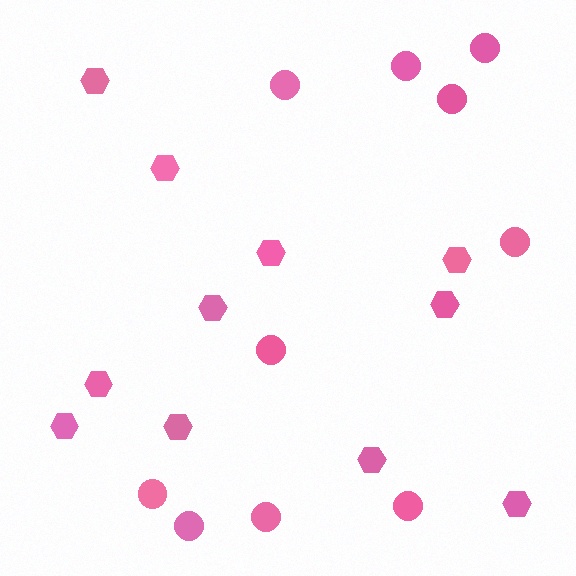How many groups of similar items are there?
There are 2 groups: one group of circles (10) and one group of hexagons (11).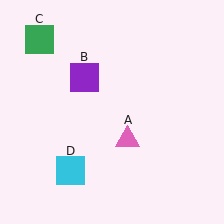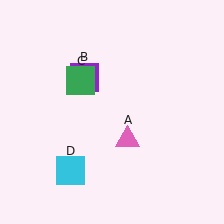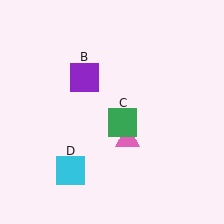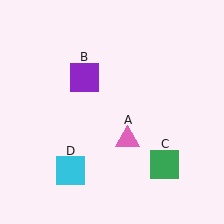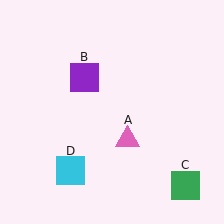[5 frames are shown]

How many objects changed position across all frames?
1 object changed position: green square (object C).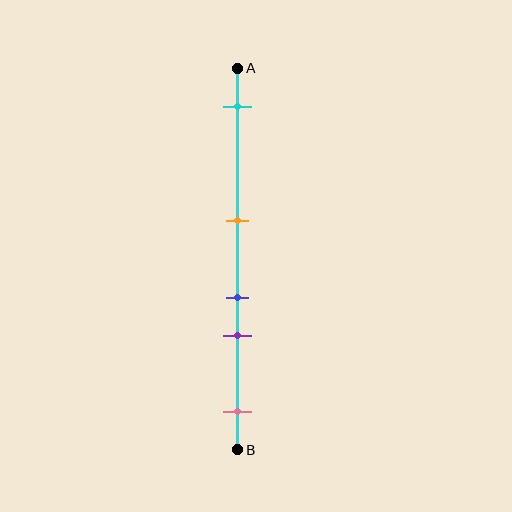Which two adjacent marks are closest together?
The blue and purple marks are the closest adjacent pair.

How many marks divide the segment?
There are 5 marks dividing the segment.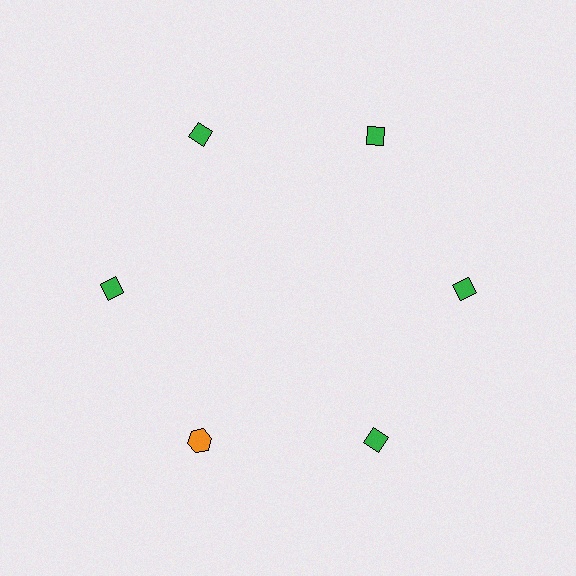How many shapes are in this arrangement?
There are 6 shapes arranged in a ring pattern.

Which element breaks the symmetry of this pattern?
The orange hexagon at roughly the 7 o'clock position breaks the symmetry. All other shapes are green diamonds.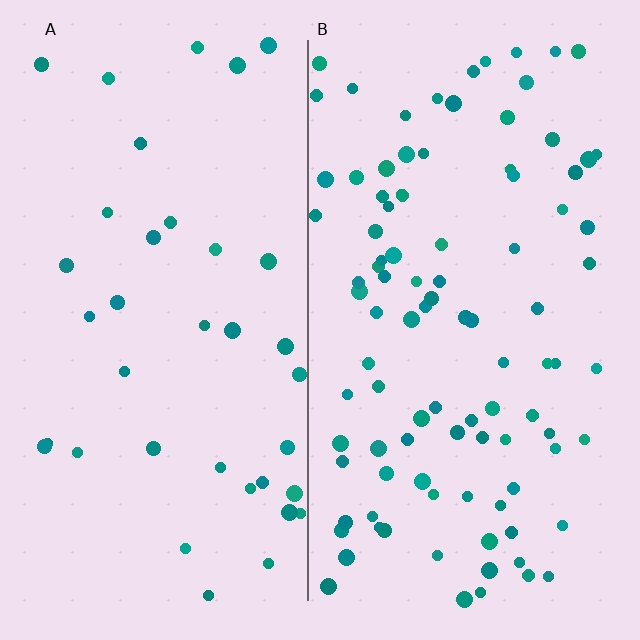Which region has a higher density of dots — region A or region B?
B (the right).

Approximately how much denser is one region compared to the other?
Approximately 2.6× — region B over region A.